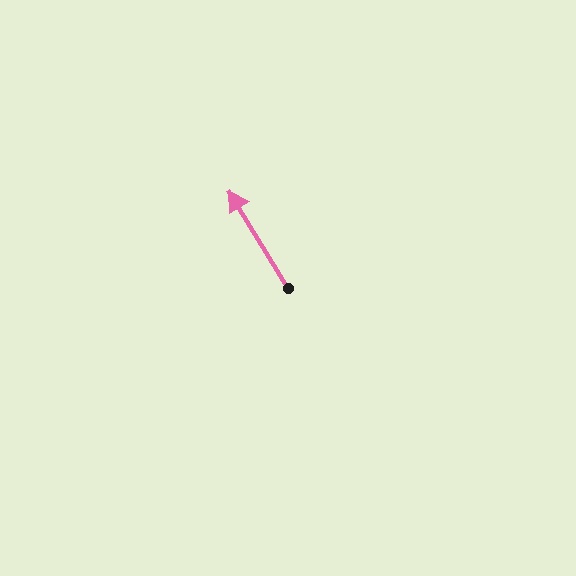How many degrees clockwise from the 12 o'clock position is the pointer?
Approximately 329 degrees.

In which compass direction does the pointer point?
Northwest.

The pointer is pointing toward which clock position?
Roughly 11 o'clock.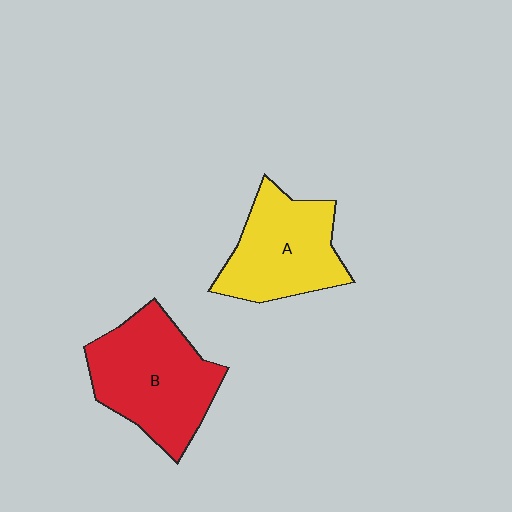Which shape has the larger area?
Shape B (red).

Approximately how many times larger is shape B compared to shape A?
Approximately 1.2 times.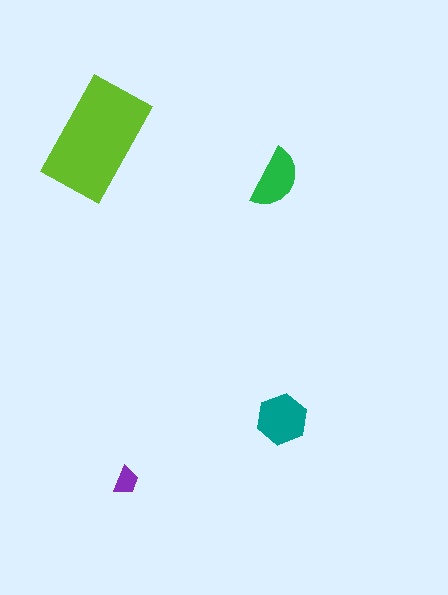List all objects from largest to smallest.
The lime rectangle, the teal hexagon, the green semicircle, the purple trapezoid.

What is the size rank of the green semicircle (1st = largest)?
3rd.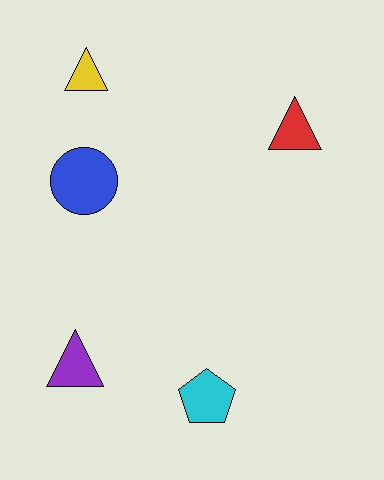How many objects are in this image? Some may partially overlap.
There are 5 objects.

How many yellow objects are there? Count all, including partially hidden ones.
There is 1 yellow object.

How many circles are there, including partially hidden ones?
There is 1 circle.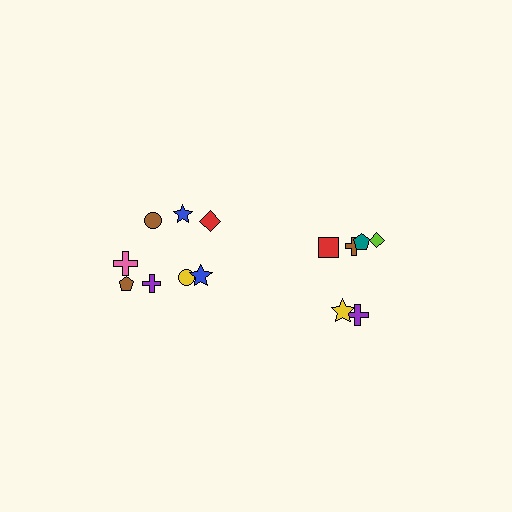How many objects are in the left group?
There are 8 objects.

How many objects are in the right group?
There are 6 objects.